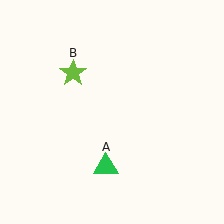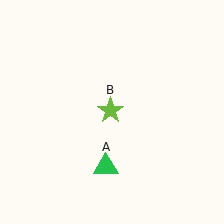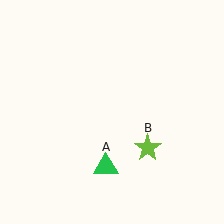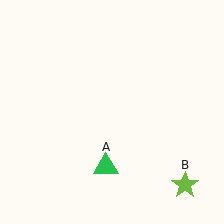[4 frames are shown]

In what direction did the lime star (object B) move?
The lime star (object B) moved down and to the right.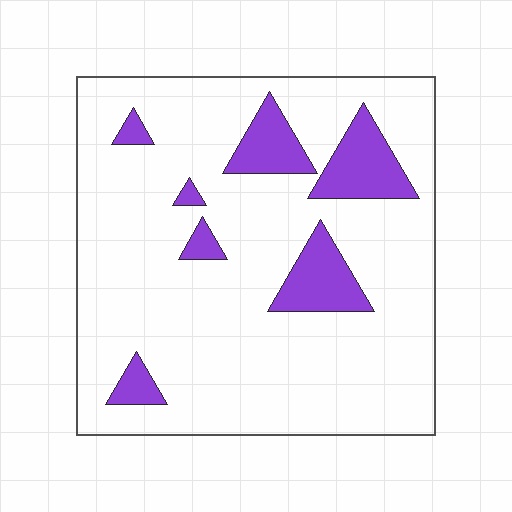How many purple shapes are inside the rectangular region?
7.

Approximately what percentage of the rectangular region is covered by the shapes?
Approximately 15%.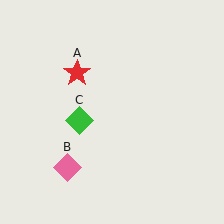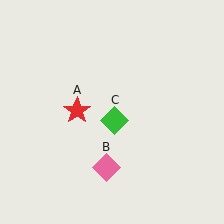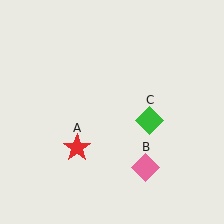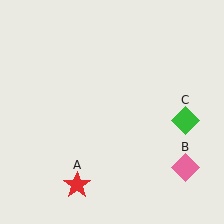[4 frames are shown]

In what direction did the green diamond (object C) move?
The green diamond (object C) moved right.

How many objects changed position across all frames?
3 objects changed position: red star (object A), pink diamond (object B), green diamond (object C).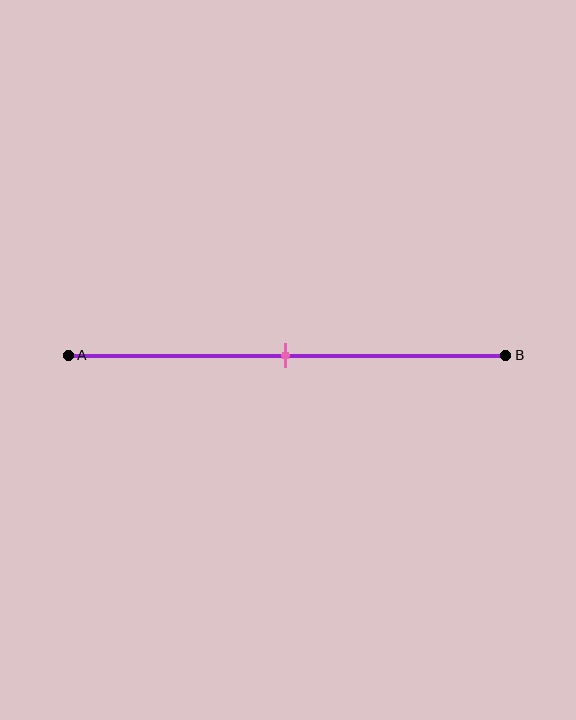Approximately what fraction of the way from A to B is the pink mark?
The pink mark is approximately 50% of the way from A to B.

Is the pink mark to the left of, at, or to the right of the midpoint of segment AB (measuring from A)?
The pink mark is approximately at the midpoint of segment AB.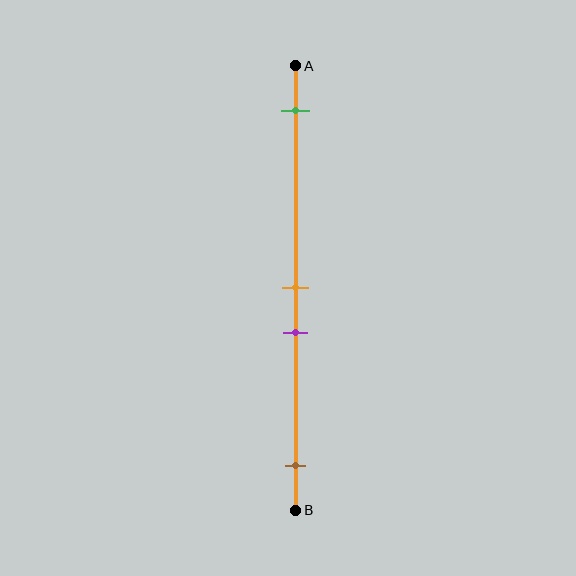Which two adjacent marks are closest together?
The orange and purple marks are the closest adjacent pair.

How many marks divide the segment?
There are 4 marks dividing the segment.